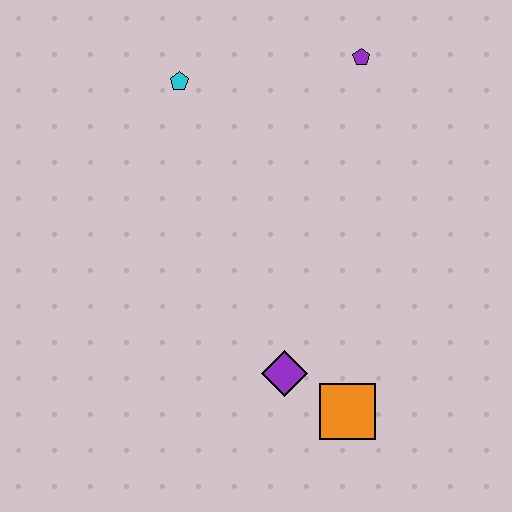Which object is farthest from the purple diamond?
The purple pentagon is farthest from the purple diamond.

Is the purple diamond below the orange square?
No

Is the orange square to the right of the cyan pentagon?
Yes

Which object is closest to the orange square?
The purple diamond is closest to the orange square.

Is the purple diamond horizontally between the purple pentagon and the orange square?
No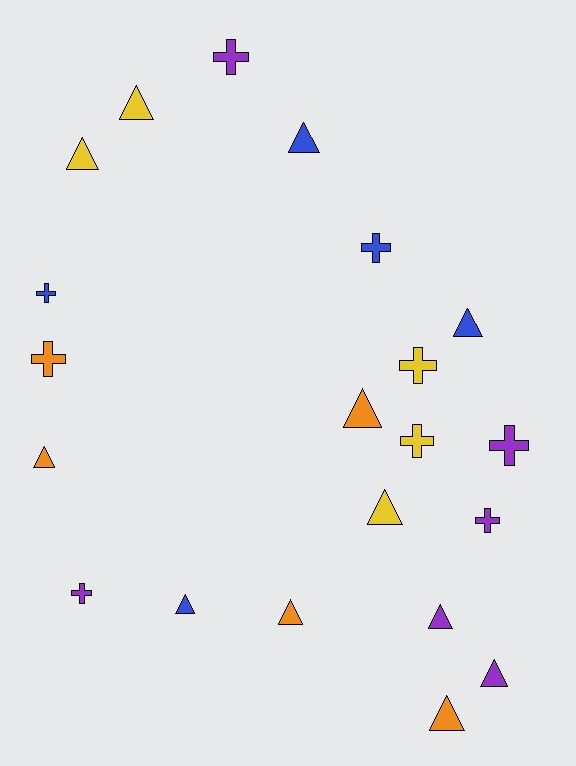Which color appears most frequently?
Purple, with 6 objects.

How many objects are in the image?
There are 21 objects.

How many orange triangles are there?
There are 4 orange triangles.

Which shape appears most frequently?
Triangle, with 12 objects.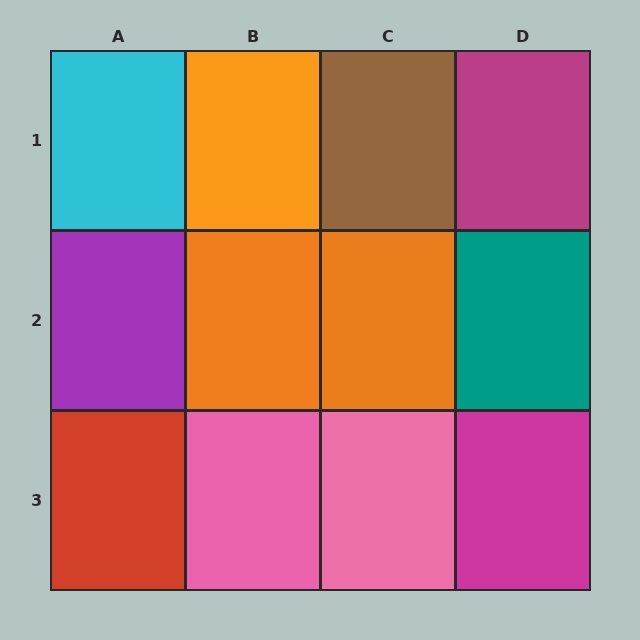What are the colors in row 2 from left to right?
Purple, orange, orange, teal.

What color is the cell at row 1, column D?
Magenta.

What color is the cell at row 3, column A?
Red.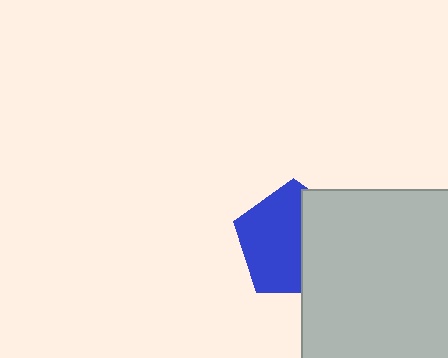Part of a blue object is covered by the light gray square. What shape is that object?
It is a pentagon.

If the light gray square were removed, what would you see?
You would see the complete blue pentagon.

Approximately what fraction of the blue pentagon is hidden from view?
Roughly 40% of the blue pentagon is hidden behind the light gray square.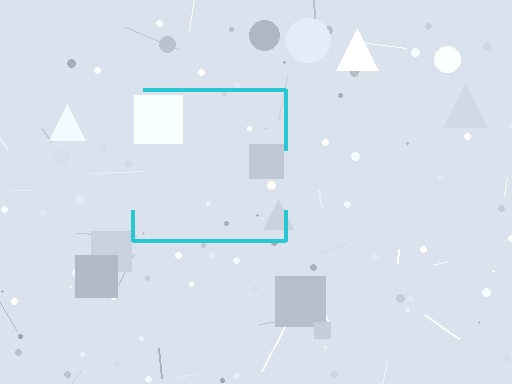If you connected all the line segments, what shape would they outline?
They would outline a square.